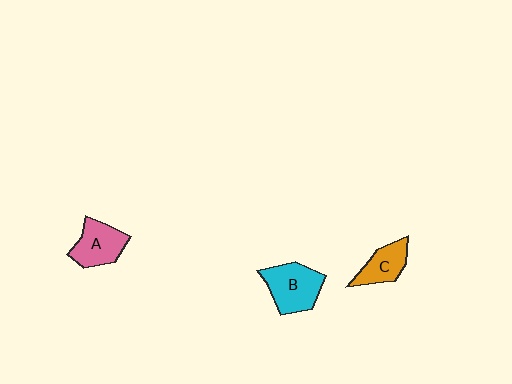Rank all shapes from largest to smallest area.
From largest to smallest: B (cyan), A (pink), C (orange).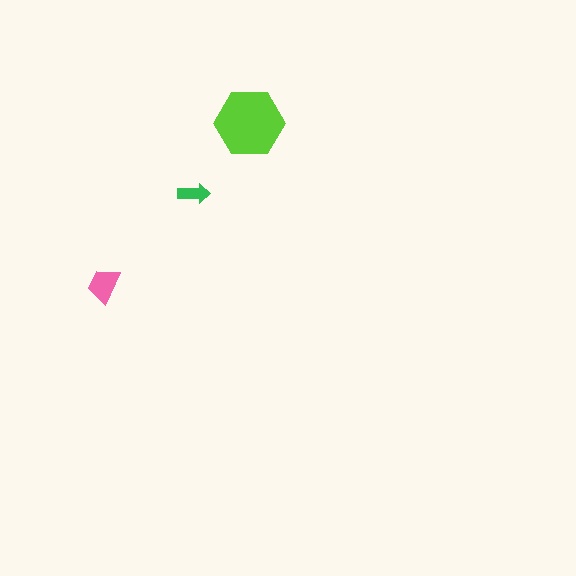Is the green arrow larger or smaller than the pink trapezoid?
Smaller.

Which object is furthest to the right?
The lime hexagon is rightmost.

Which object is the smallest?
The green arrow.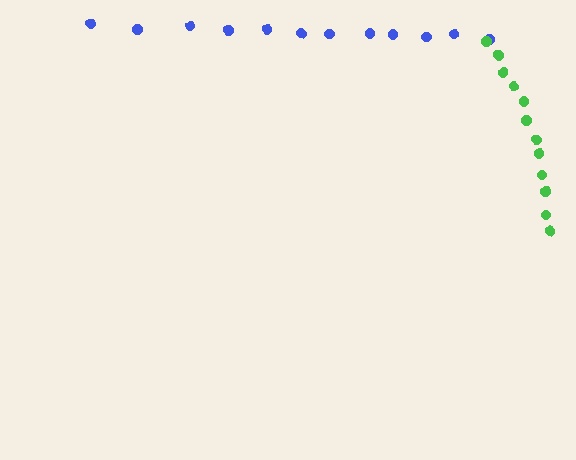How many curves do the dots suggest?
There are 2 distinct paths.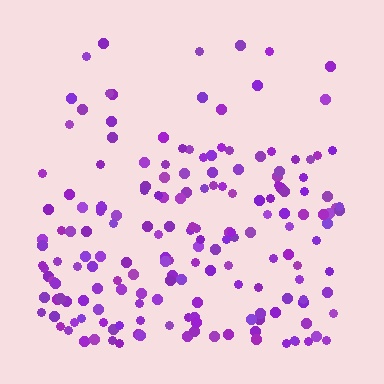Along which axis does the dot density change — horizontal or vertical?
Vertical.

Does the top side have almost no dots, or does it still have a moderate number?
Still a moderate number, just noticeably fewer than the bottom.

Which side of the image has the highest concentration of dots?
The bottom.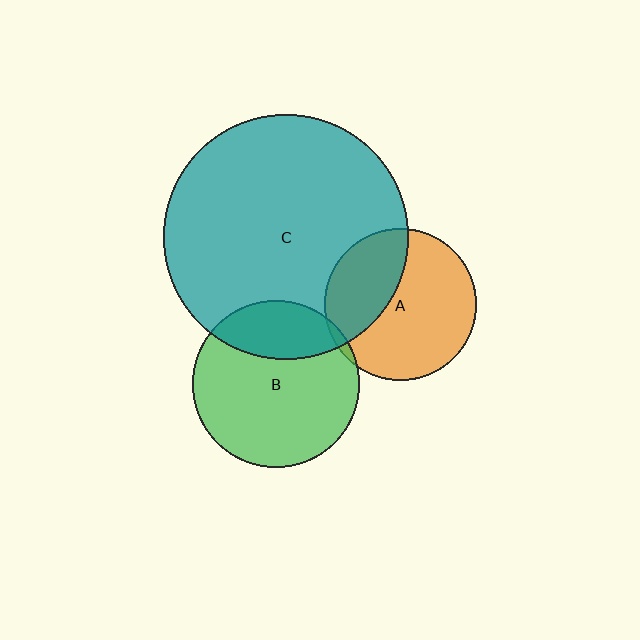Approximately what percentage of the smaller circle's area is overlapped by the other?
Approximately 35%.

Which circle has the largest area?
Circle C (teal).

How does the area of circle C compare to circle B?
Approximately 2.2 times.